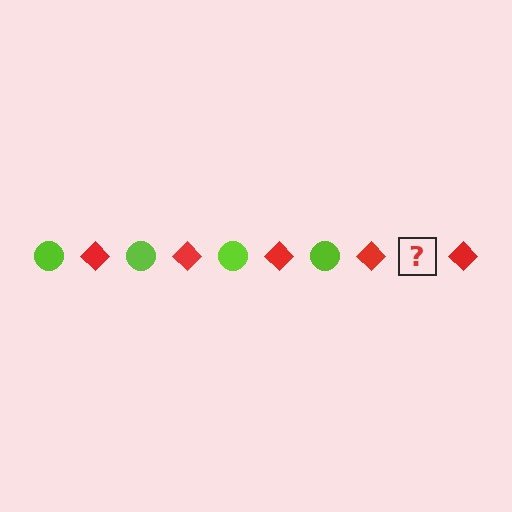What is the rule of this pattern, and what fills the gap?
The rule is that the pattern alternates between lime circle and red diamond. The gap should be filled with a lime circle.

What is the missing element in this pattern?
The missing element is a lime circle.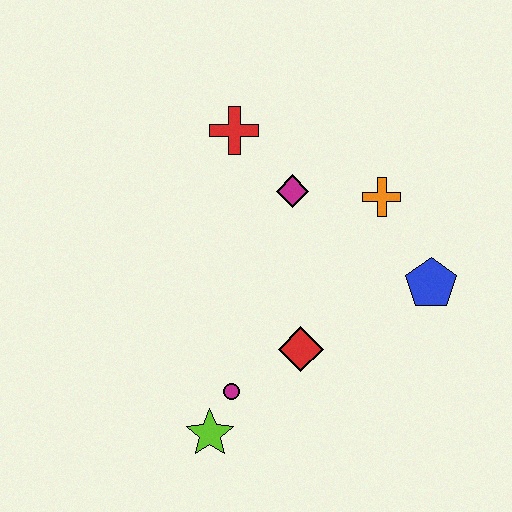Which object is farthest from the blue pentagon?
The lime star is farthest from the blue pentagon.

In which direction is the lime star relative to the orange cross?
The lime star is below the orange cross.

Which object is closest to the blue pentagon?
The orange cross is closest to the blue pentagon.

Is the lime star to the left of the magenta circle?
Yes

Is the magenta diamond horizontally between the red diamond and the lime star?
Yes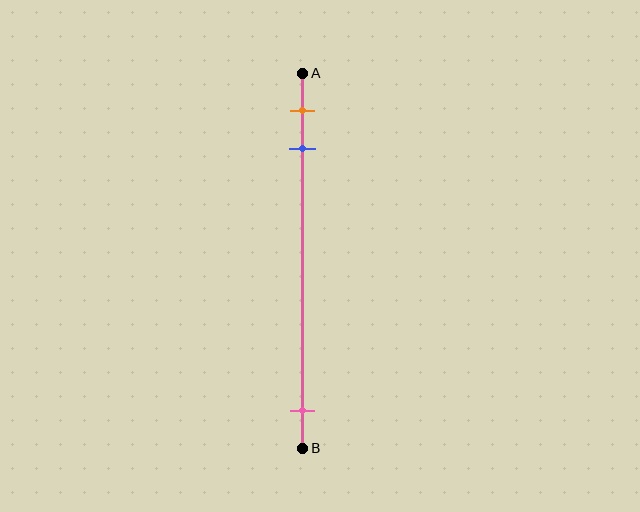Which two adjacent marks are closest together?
The orange and blue marks are the closest adjacent pair.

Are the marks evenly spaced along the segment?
No, the marks are not evenly spaced.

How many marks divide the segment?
There are 3 marks dividing the segment.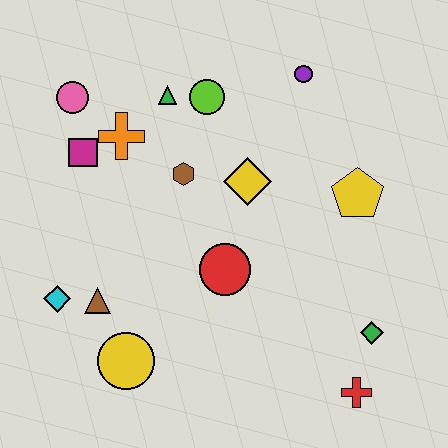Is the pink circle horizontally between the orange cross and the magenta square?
No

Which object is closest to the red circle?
The yellow diamond is closest to the red circle.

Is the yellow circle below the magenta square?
Yes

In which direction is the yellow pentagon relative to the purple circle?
The yellow pentagon is below the purple circle.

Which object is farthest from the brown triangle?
The purple circle is farthest from the brown triangle.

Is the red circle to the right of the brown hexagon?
Yes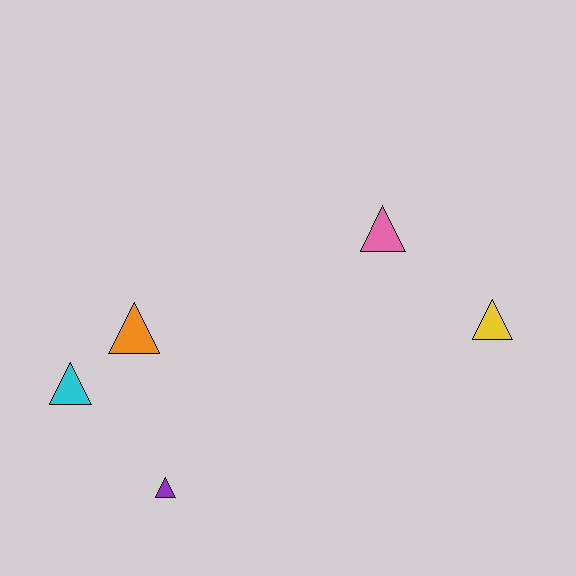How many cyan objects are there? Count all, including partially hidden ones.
There is 1 cyan object.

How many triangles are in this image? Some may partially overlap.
There are 5 triangles.